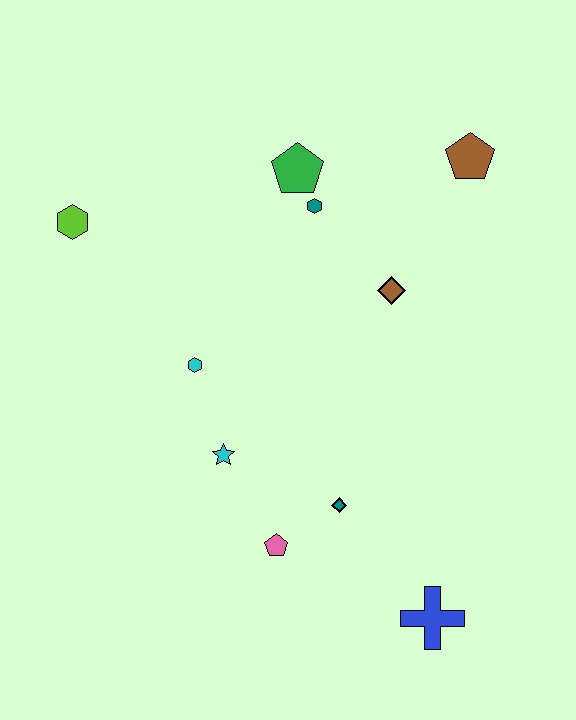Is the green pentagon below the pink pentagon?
No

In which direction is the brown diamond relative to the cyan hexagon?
The brown diamond is to the right of the cyan hexagon.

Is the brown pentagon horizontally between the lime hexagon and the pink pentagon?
No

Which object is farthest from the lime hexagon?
The blue cross is farthest from the lime hexagon.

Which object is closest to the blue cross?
The teal diamond is closest to the blue cross.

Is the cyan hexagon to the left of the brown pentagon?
Yes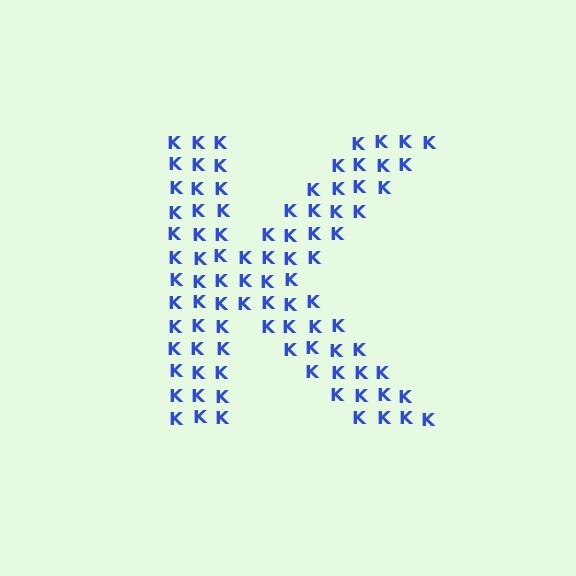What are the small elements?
The small elements are letter K's.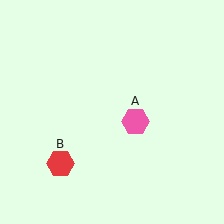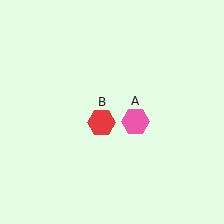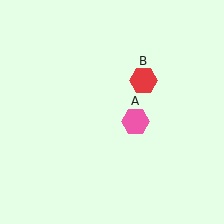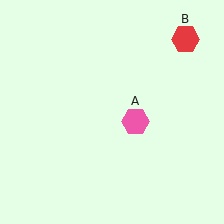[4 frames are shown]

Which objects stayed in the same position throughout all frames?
Pink hexagon (object A) remained stationary.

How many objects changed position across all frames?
1 object changed position: red hexagon (object B).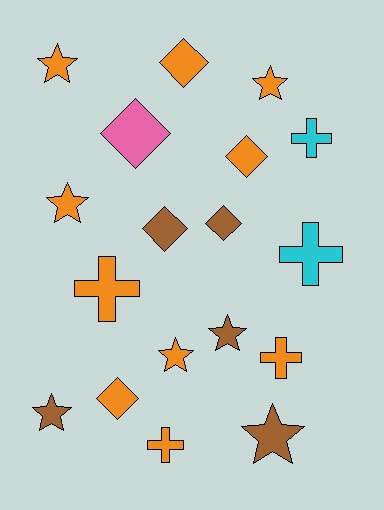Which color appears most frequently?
Orange, with 10 objects.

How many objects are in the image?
There are 18 objects.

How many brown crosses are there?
There are no brown crosses.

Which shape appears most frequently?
Star, with 7 objects.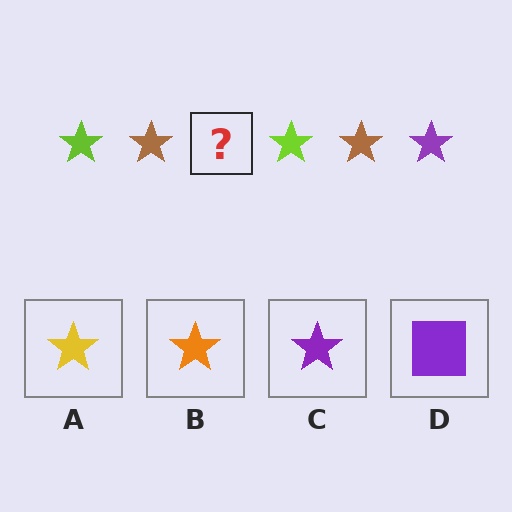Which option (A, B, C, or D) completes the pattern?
C.